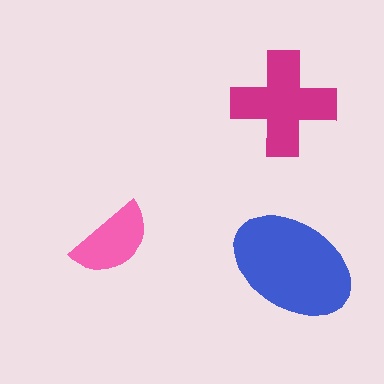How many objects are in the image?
There are 3 objects in the image.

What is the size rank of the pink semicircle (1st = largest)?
3rd.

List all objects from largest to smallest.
The blue ellipse, the magenta cross, the pink semicircle.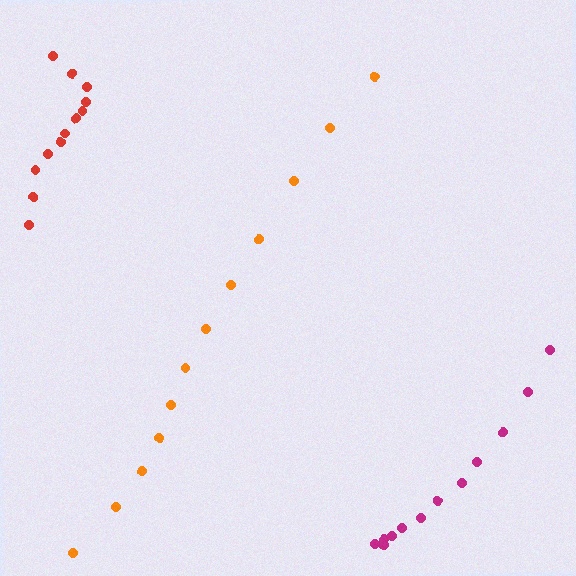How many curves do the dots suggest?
There are 3 distinct paths.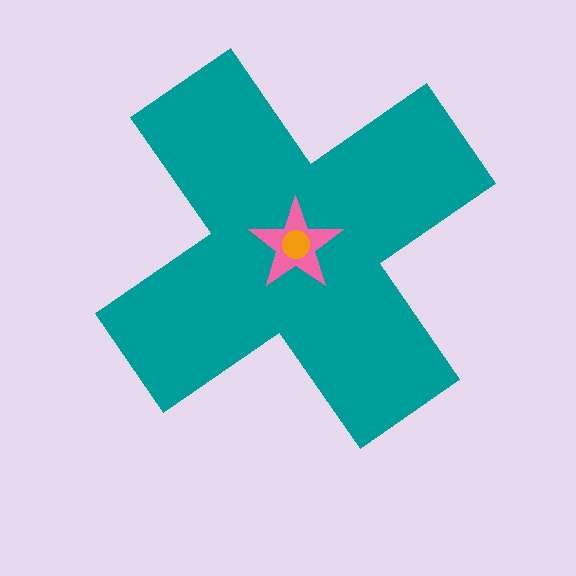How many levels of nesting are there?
3.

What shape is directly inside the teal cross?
The pink star.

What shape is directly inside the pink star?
The orange circle.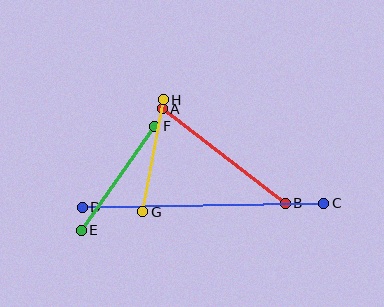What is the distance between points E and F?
The distance is approximately 127 pixels.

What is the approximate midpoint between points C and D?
The midpoint is at approximately (203, 205) pixels.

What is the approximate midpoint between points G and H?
The midpoint is at approximately (153, 156) pixels.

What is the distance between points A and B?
The distance is approximately 155 pixels.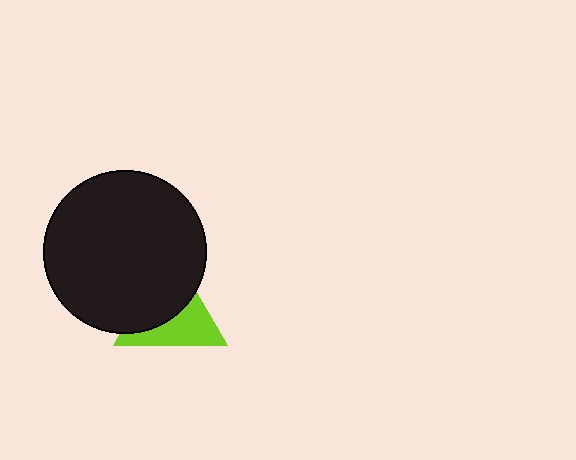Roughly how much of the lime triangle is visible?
About half of it is visible (roughly 47%).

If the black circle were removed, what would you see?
You would see the complete lime triangle.